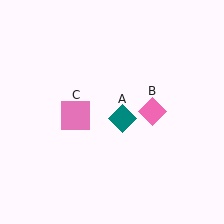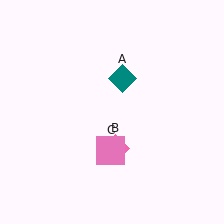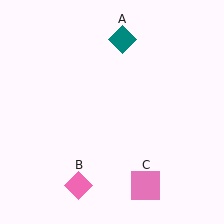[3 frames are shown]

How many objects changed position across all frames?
3 objects changed position: teal diamond (object A), pink diamond (object B), pink square (object C).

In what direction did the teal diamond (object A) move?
The teal diamond (object A) moved up.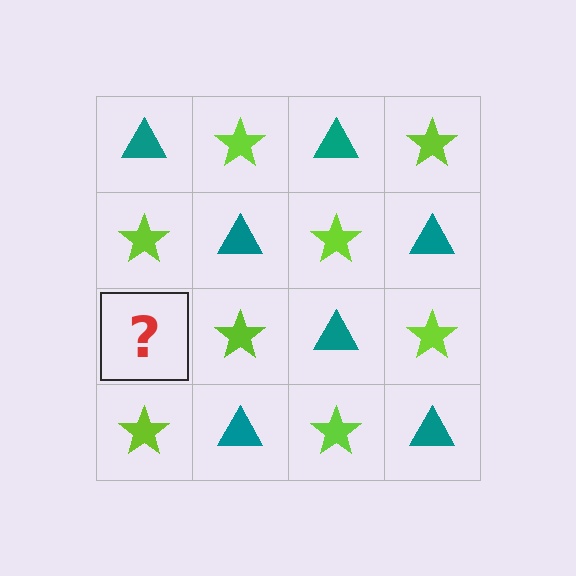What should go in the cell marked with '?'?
The missing cell should contain a teal triangle.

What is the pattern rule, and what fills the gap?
The rule is that it alternates teal triangle and lime star in a checkerboard pattern. The gap should be filled with a teal triangle.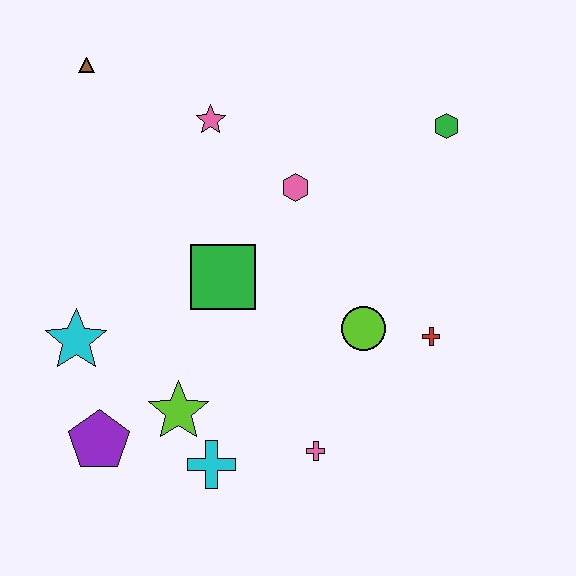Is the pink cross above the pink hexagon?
No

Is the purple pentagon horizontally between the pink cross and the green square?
No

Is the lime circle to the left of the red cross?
Yes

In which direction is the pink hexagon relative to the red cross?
The pink hexagon is above the red cross.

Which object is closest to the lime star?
The cyan cross is closest to the lime star.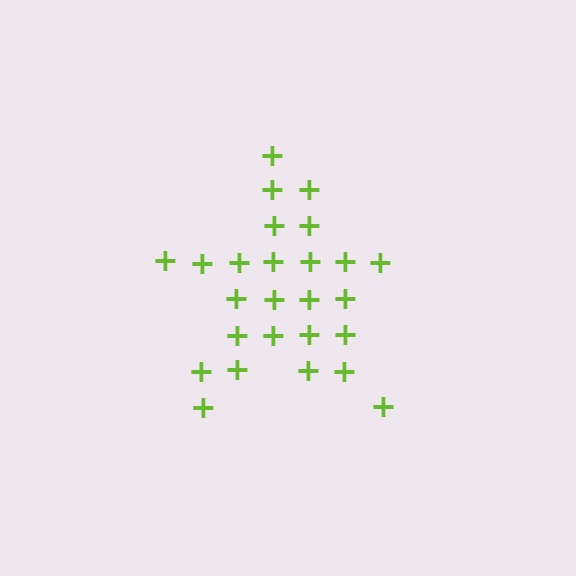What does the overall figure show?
The overall figure shows a star.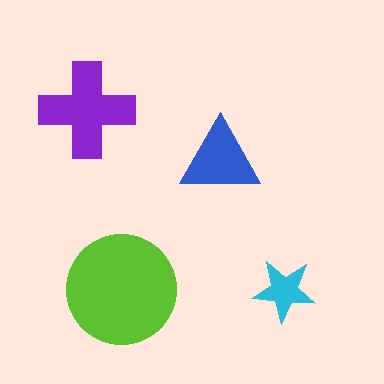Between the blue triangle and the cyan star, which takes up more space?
The blue triangle.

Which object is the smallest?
The cyan star.